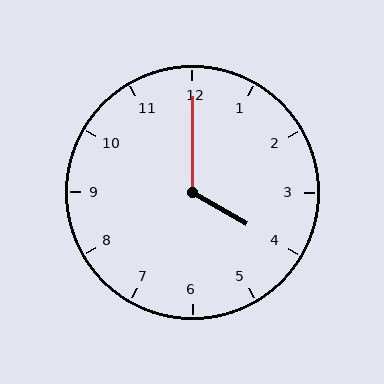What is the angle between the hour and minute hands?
Approximately 120 degrees.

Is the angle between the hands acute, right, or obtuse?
It is obtuse.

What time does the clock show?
4:00.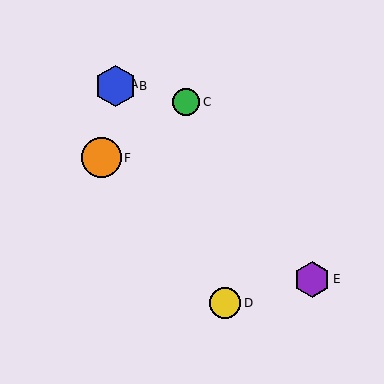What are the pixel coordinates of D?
Object D is at (225, 303).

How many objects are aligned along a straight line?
3 objects (A, B, E) are aligned along a straight line.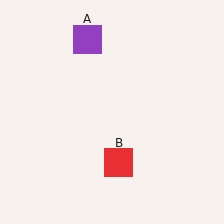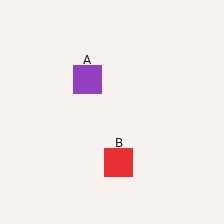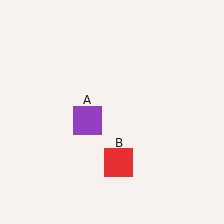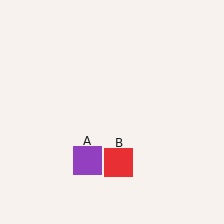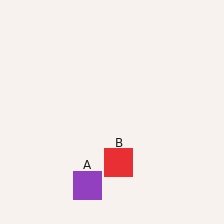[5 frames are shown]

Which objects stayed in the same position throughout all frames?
Red square (object B) remained stationary.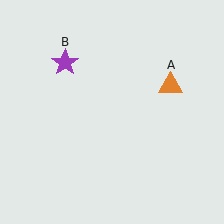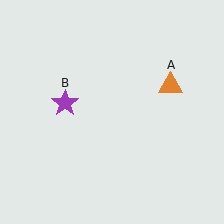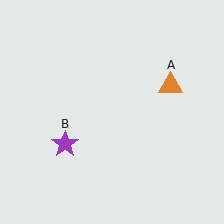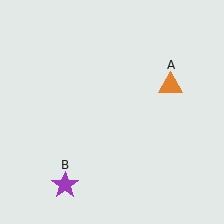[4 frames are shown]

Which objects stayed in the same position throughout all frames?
Orange triangle (object A) remained stationary.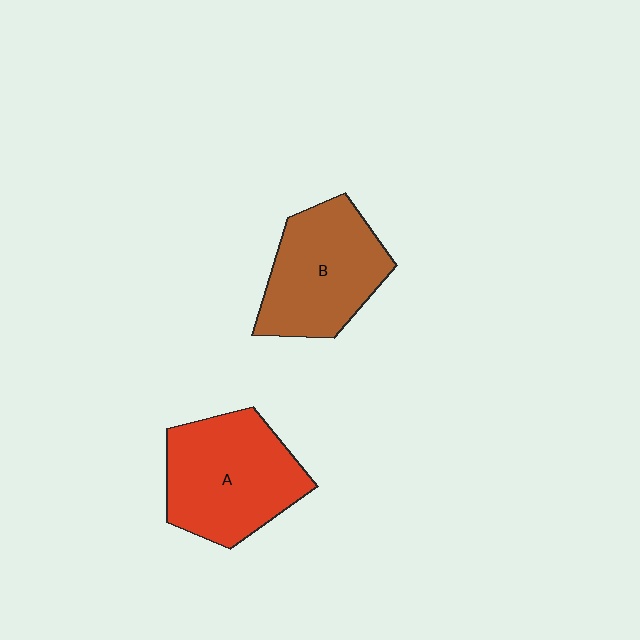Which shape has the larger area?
Shape A (red).